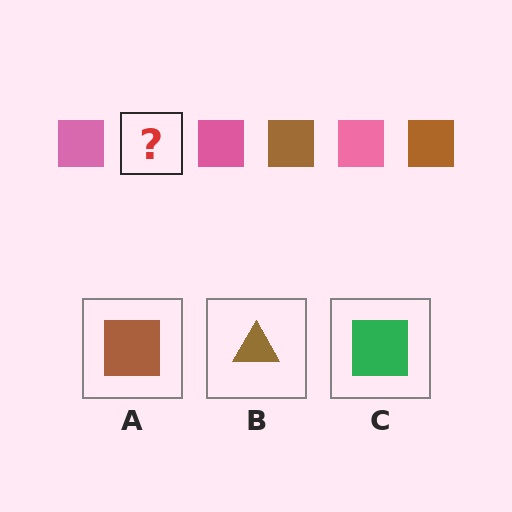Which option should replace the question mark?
Option A.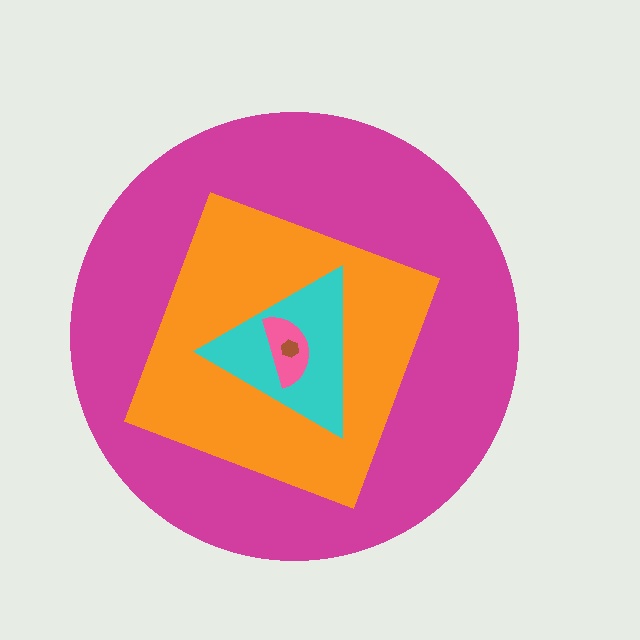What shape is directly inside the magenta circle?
The orange square.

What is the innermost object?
The brown hexagon.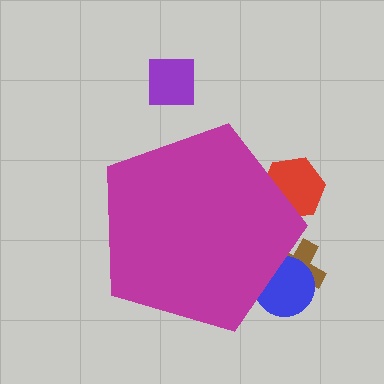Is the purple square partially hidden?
No, the purple square is fully visible.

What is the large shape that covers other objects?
A magenta pentagon.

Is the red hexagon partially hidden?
Yes, the red hexagon is partially hidden behind the magenta pentagon.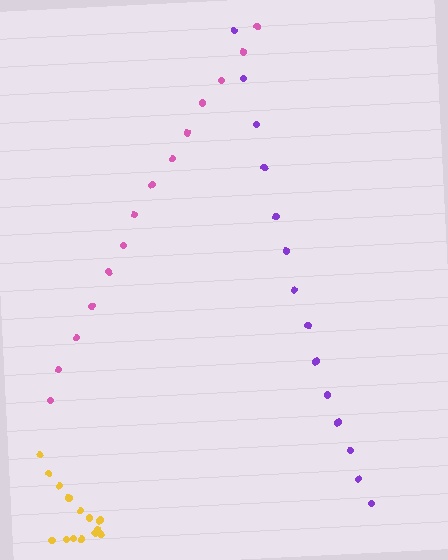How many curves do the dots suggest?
There are 3 distinct paths.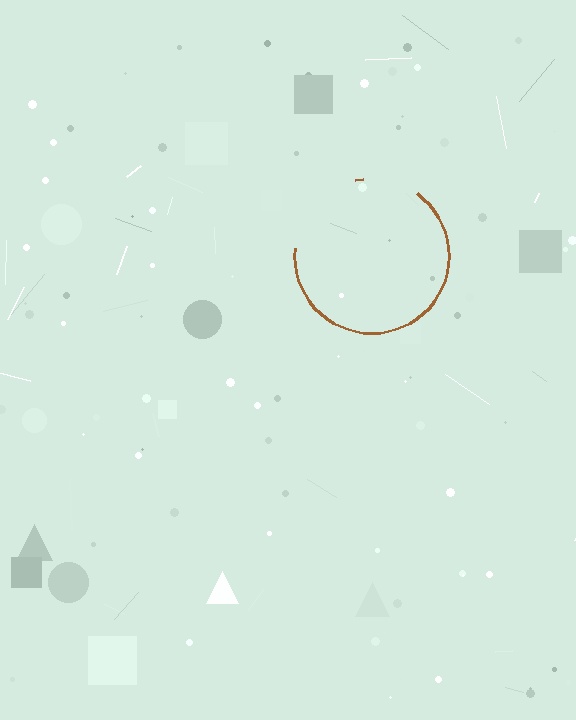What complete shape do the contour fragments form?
The contour fragments form a circle.